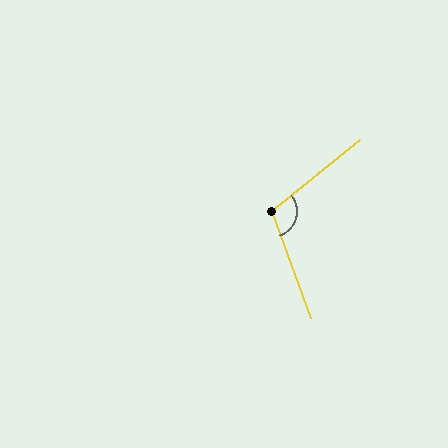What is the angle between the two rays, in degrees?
Approximately 109 degrees.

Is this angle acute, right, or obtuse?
It is obtuse.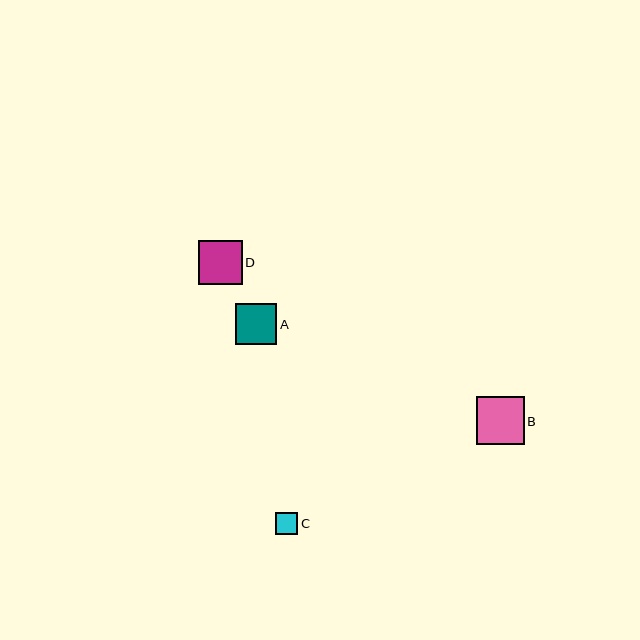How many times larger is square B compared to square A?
Square B is approximately 1.2 times the size of square A.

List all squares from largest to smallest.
From largest to smallest: B, D, A, C.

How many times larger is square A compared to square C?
Square A is approximately 1.9 times the size of square C.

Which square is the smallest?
Square C is the smallest with a size of approximately 22 pixels.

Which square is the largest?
Square B is the largest with a size of approximately 48 pixels.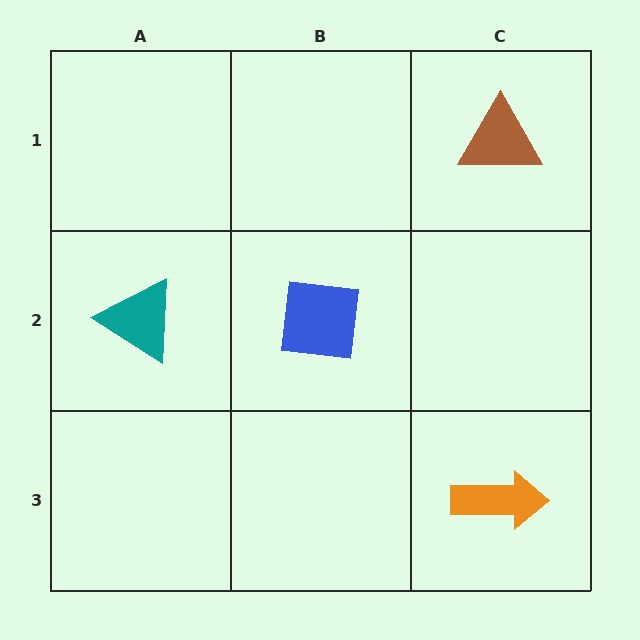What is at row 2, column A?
A teal triangle.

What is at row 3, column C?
An orange arrow.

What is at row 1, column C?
A brown triangle.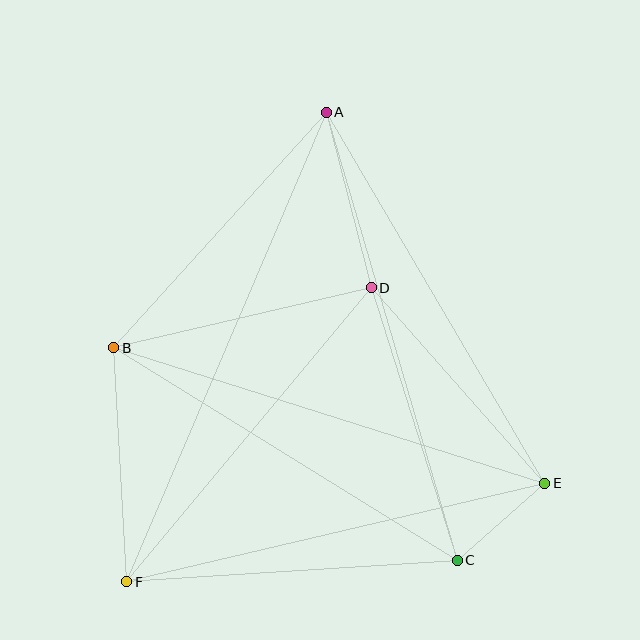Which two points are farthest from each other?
Points A and F are farthest from each other.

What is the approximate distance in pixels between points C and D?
The distance between C and D is approximately 285 pixels.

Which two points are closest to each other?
Points C and E are closest to each other.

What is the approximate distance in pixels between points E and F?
The distance between E and F is approximately 430 pixels.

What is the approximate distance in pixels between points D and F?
The distance between D and F is approximately 382 pixels.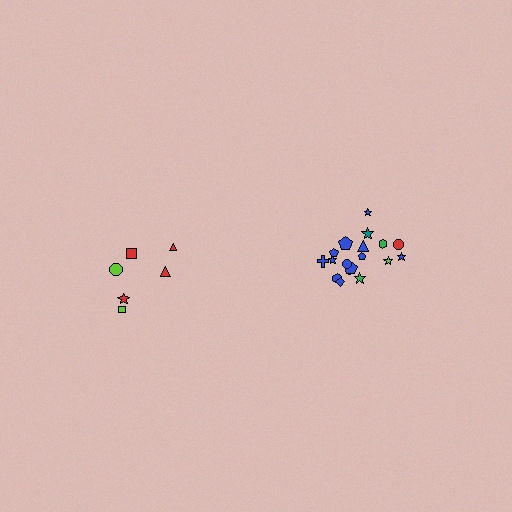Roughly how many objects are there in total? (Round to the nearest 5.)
Roughly 25 objects in total.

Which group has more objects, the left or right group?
The right group.